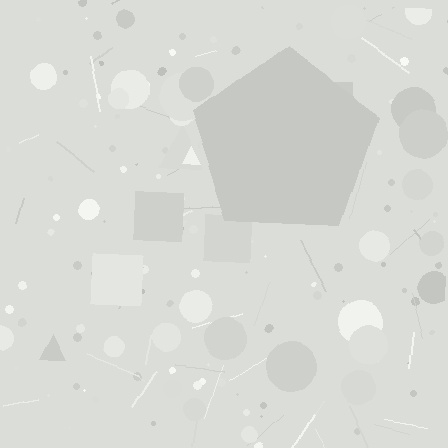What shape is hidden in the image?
A pentagon is hidden in the image.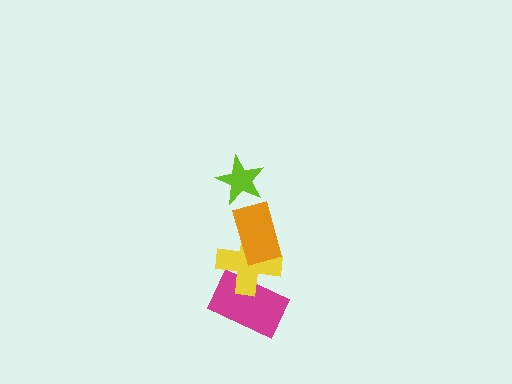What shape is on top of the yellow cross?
The orange rectangle is on top of the yellow cross.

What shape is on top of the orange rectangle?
The lime star is on top of the orange rectangle.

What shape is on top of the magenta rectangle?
The yellow cross is on top of the magenta rectangle.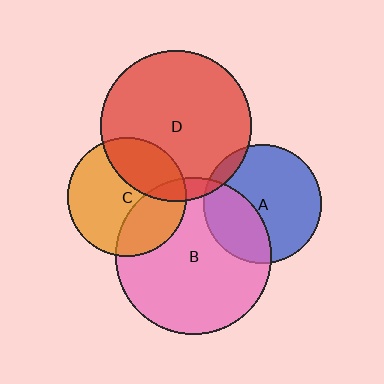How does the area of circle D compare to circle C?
Approximately 1.6 times.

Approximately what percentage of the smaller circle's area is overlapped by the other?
Approximately 5%.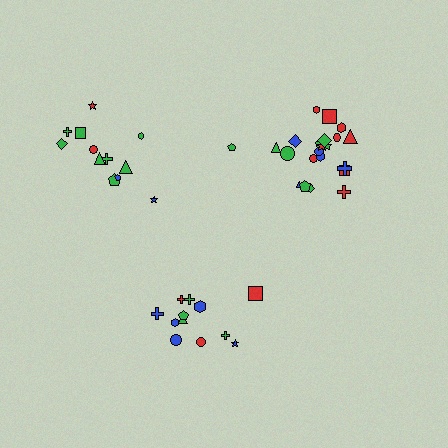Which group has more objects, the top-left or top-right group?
The top-right group.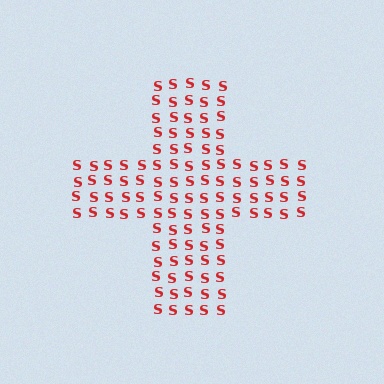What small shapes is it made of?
It is made of small letter S's.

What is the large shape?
The large shape is a cross.